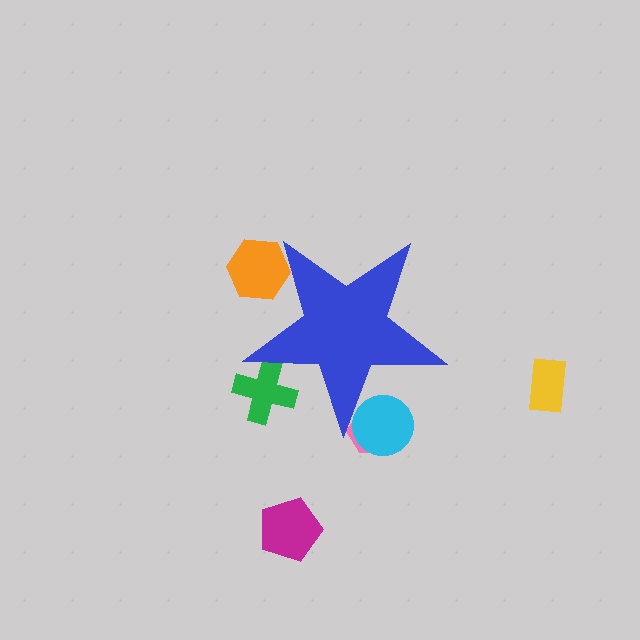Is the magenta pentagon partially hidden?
No, the magenta pentagon is fully visible.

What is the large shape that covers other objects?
A blue star.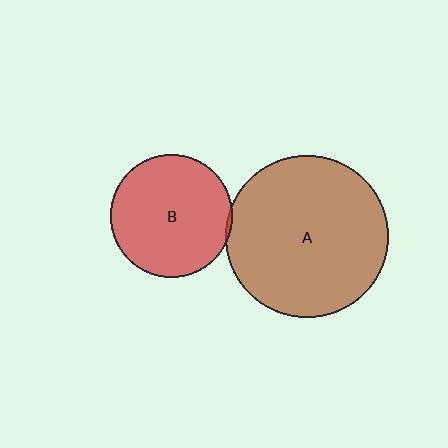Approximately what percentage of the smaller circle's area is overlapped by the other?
Approximately 5%.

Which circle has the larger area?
Circle A (brown).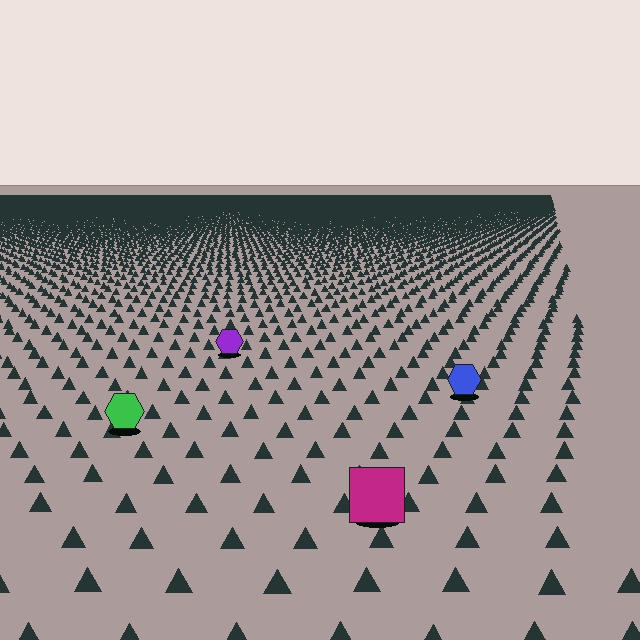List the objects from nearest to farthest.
From nearest to farthest: the magenta square, the green hexagon, the blue hexagon, the purple hexagon.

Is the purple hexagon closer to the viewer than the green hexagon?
No. The green hexagon is closer — you can tell from the texture gradient: the ground texture is coarser near it.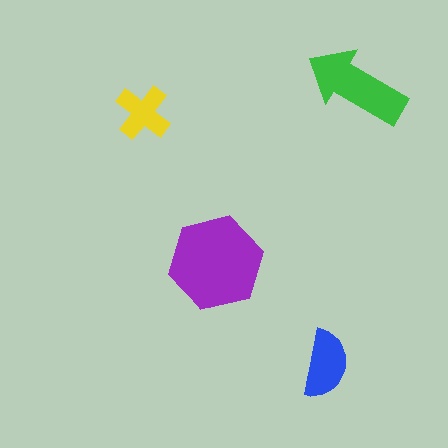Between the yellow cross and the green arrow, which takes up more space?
The green arrow.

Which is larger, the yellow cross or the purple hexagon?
The purple hexagon.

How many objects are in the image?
There are 4 objects in the image.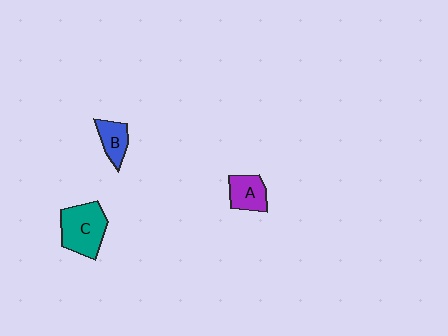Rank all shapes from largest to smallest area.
From largest to smallest: C (teal), A (purple), B (blue).